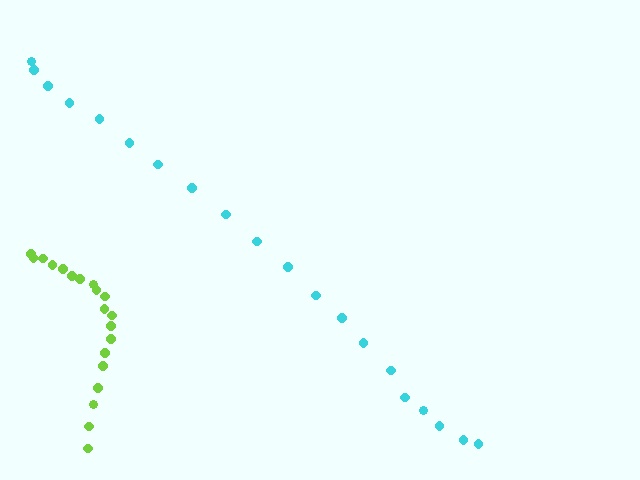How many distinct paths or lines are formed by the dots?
There are 2 distinct paths.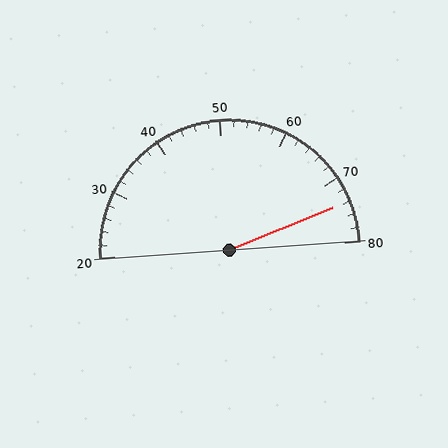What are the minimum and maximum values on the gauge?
The gauge ranges from 20 to 80.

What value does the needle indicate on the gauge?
The needle indicates approximately 74.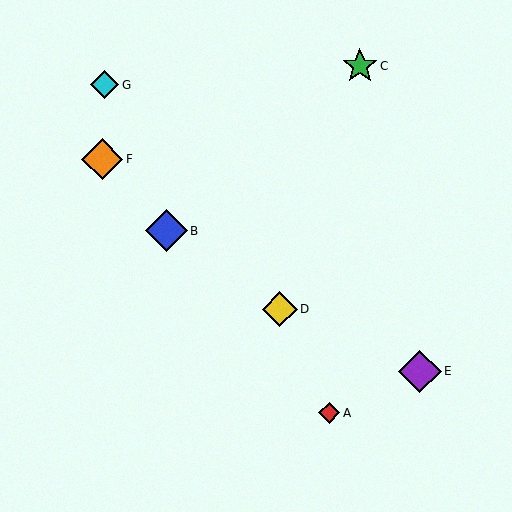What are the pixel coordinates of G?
Object G is at (105, 85).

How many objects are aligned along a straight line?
3 objects (A, B, F) are aligned along a straight line.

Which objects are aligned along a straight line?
Objects A, B, F are aligned along a straight line.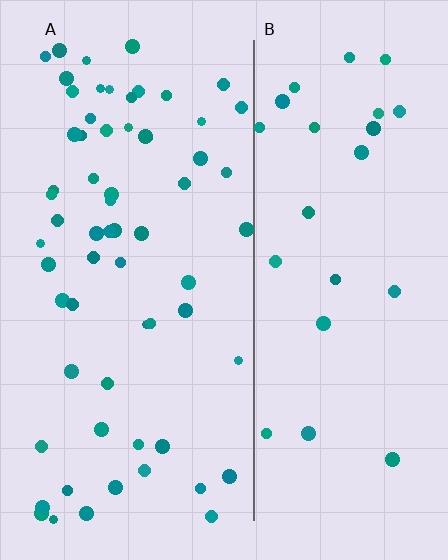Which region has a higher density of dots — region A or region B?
A (the left).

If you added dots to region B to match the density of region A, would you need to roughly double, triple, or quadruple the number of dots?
Approximately double.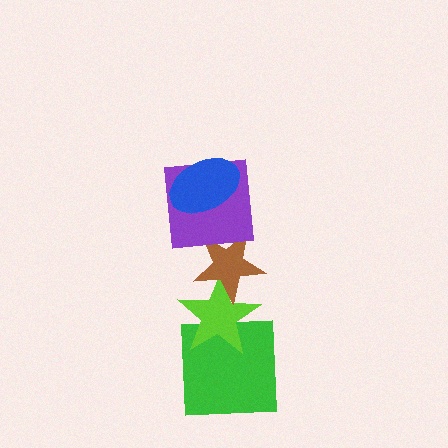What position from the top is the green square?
The green square is 5th from the top.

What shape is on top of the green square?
The lime star is on top of the green square.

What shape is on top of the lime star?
The brown star is on top of the lime star.